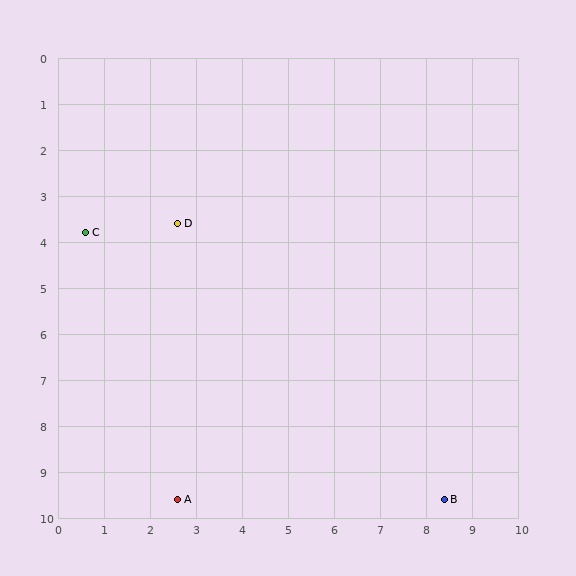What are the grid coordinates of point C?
Point C is at approximately (0.6, 3.8).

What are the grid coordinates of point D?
Point D is at approximately (2.6, 3.6).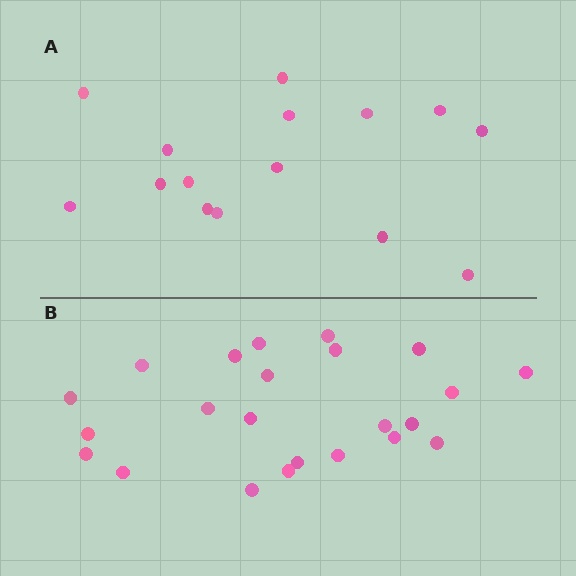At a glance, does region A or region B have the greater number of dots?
Region B (the bottom region) has more dots.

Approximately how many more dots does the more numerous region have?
Region B has roughly 8 or so more dots than region A.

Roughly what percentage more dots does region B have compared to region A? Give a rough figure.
About 55% more.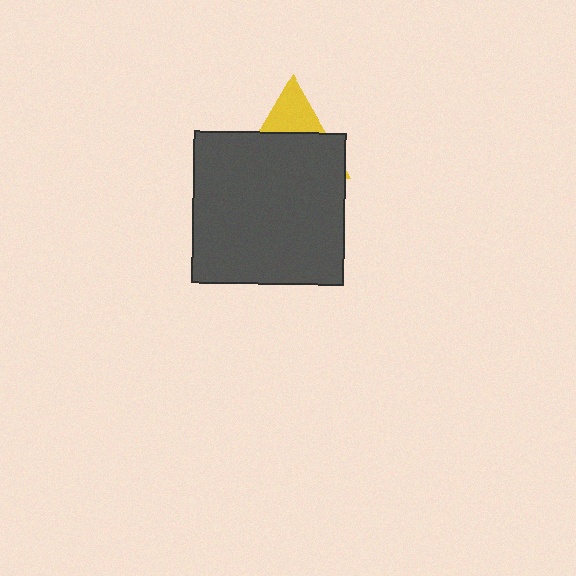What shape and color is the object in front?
The object in front is a dark gray square.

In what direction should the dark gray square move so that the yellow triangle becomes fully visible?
The dark gray square should move down. That is the shortest direction to clear the overlap and leave the yellow triangle fully visible.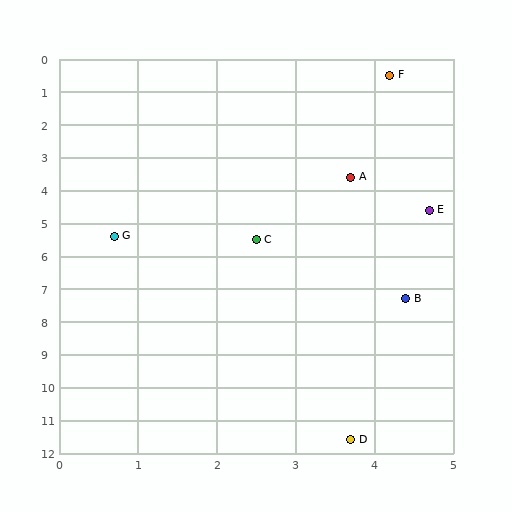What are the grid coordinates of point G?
Point G is at approximately (0.7, 5.4).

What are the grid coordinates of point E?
Point E is at approximately (4.7, 4.6).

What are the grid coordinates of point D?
Point D is at approximately (3.7, 11.6).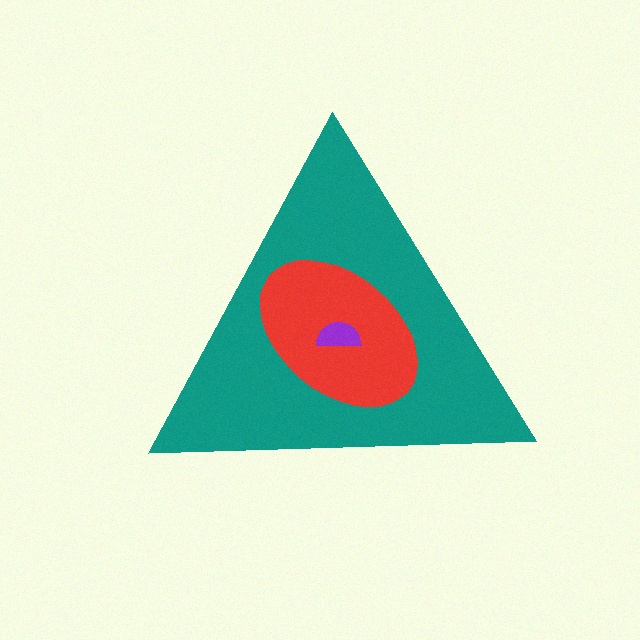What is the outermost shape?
The teal triangle.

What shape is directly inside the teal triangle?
The red ellipse.